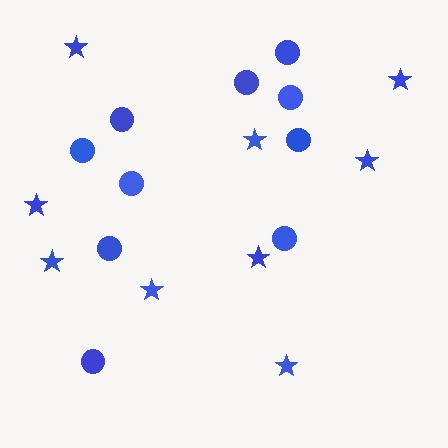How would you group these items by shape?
There are 2 groups: one group of stars (9) and one group of circles (10).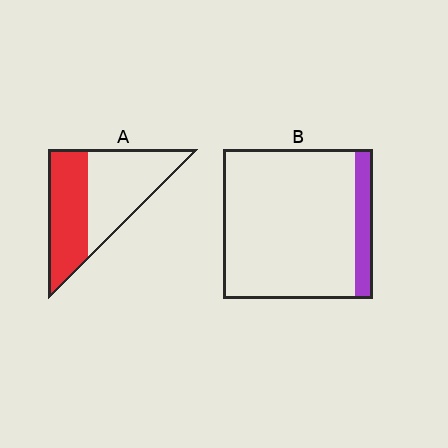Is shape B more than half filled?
No.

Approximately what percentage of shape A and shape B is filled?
A is approximately 45% and B is approximately 10%.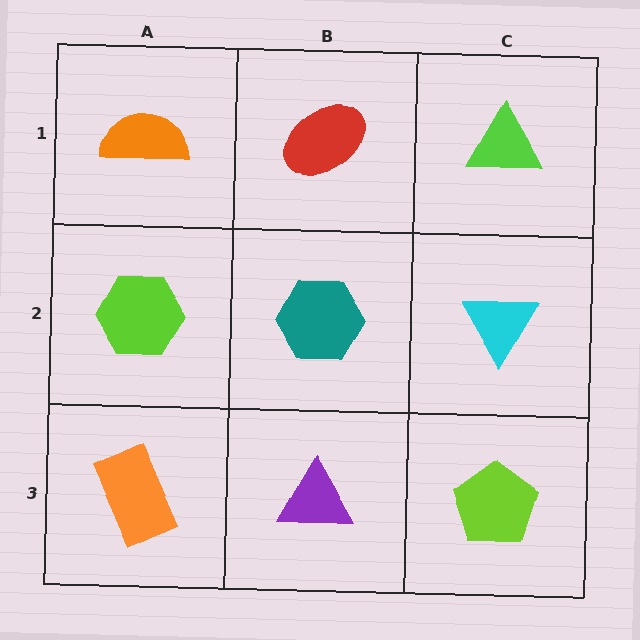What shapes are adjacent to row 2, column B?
A red ellipse (row 1, column B), a purple triangle (row 3, column B), a lime hexagon (row 2, column A), a cyan triangle (row 2, column C).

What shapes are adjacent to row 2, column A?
An orange semicircle (row 1, column A), an orange rectangle (row 3, column A), a teal hexagon (row 2, column B).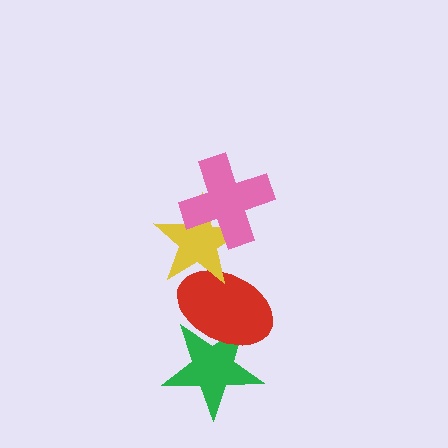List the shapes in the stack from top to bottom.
From top to bottom: the pink cross, the yellow star, the red ellipse, the green star.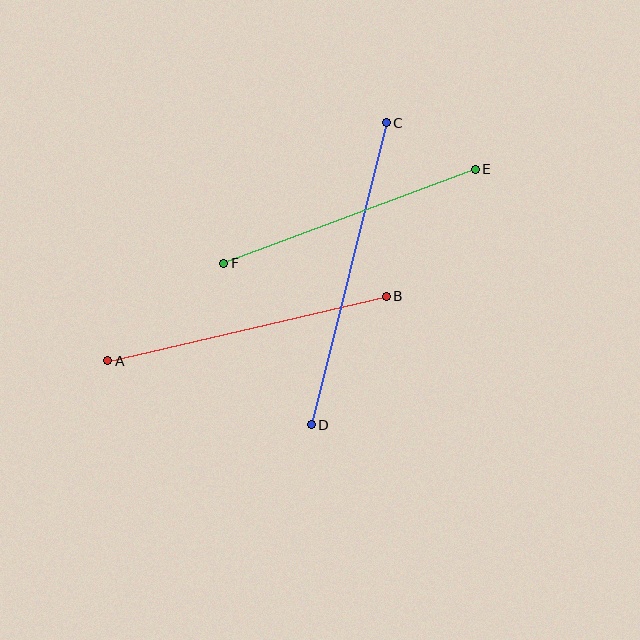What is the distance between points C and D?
The distance is approximately 311 pixels.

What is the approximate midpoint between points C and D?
The midpoint is at approximately (349, 274) pixels.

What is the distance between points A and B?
The distance is approximately 286 pixels.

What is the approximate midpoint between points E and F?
The midpoint is at approximately (350, 216) pixels.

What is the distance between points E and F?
The distance is approximately 269 pixels.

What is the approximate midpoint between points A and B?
The midpoint is at approximately (247, 329) pixels.